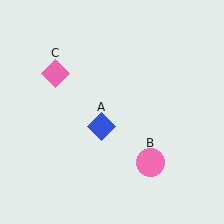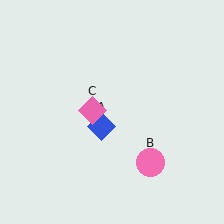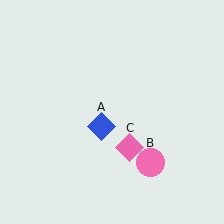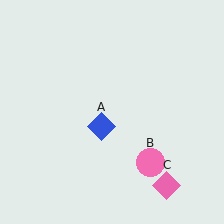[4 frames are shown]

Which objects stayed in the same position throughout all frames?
Blue diamond (object A) and pink circle (object B) remained stationary.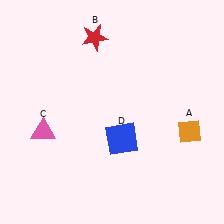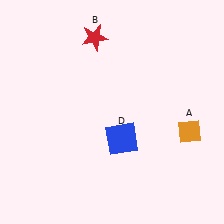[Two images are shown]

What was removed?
The pink triangle (C) was removed in Image 2.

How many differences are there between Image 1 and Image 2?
There is 1 difference between the two images.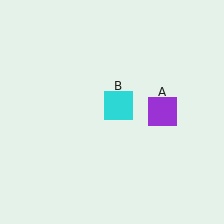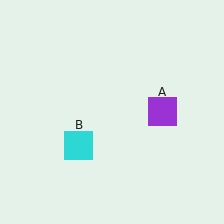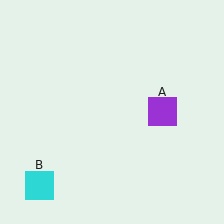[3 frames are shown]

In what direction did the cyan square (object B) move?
The cyan square (object B) moved down and to the left.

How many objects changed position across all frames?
1 object changed position: cyan square (object B).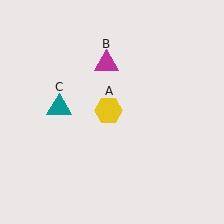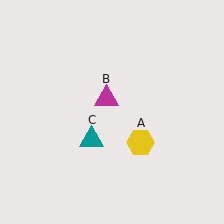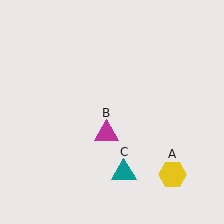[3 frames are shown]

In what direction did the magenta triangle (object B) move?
The magenta triangle (object B) moved down.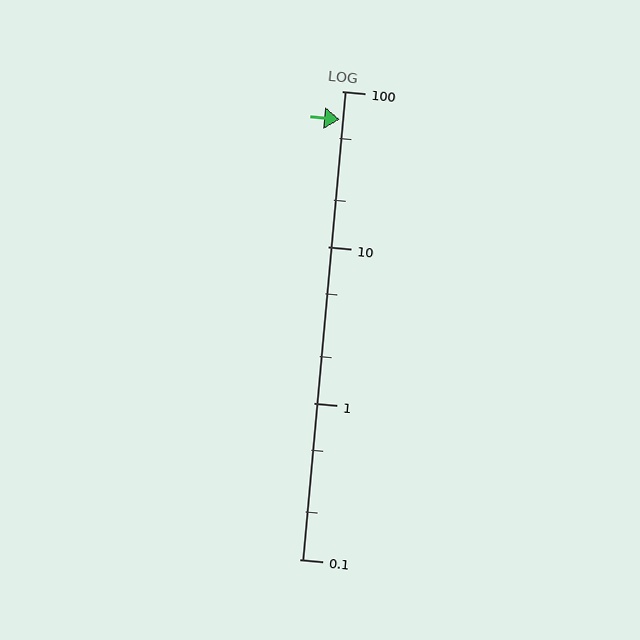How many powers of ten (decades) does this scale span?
The scale spans 3 decades, from 0.1 to 100.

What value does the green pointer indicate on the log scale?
The pointer indicates approximately 66.